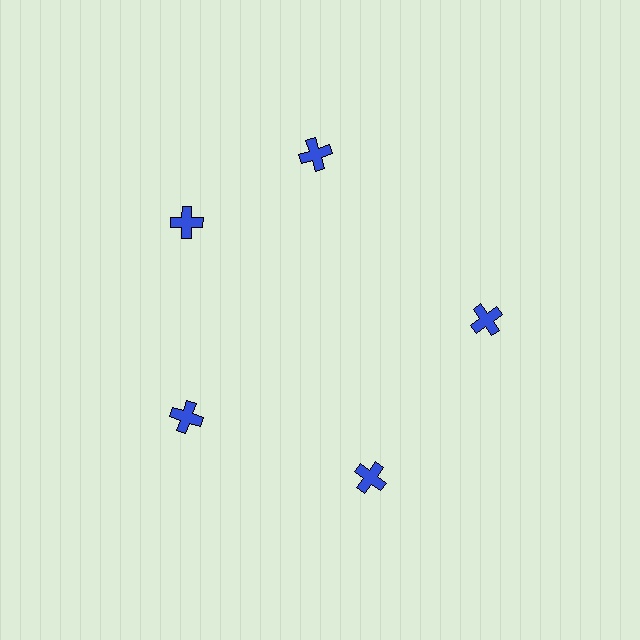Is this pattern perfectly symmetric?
No. The 5 blue crosses are arranged in a ring, but one element near the 1 o'clock position is rotated out of alignment along the ring, breaking the 5-fold rotational symmetry.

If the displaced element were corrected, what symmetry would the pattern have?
It would have 5-fold rotational symmetry — the pattern would map onto itself every 72 degrees.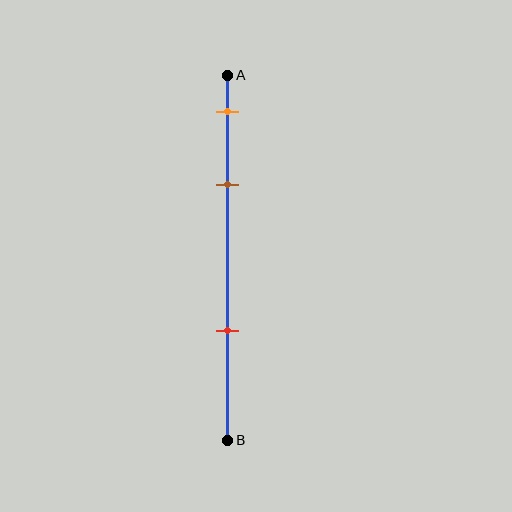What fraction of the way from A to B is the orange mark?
The orange mark is approximately 10% (0.1) of the way from A to B.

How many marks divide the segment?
There are 3 marks dividing the segment.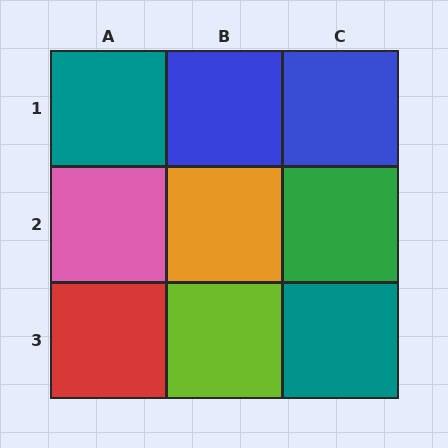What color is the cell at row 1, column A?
Teal.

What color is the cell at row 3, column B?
Lime.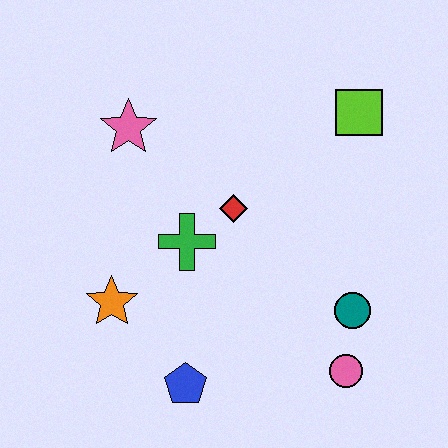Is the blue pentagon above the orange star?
No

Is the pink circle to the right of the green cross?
Yes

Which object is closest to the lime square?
The red diamond is closest to the lime square.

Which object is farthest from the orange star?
The lime square is farthest from the orange star.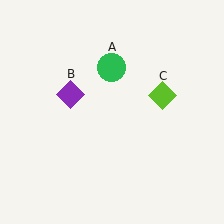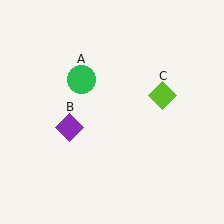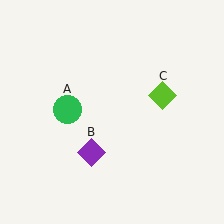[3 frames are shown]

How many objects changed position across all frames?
2 objects changed position: green circle (object A), purple diamond (object B).